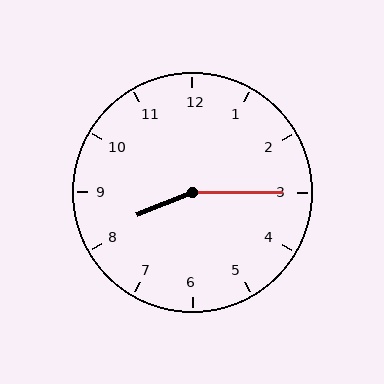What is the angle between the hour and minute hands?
Approximately 158 degrees.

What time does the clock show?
8:15.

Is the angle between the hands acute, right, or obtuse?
It is obtuse.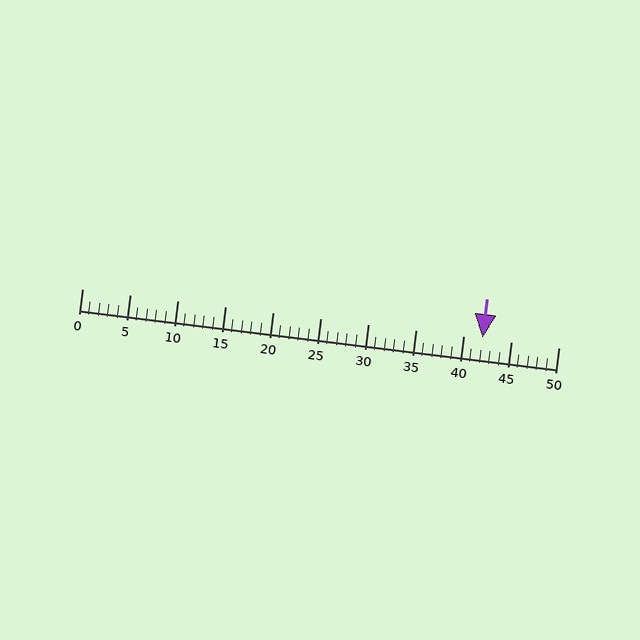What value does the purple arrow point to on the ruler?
The purple arrow points to approximately 42.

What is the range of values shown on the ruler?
The ruler shows values from 0 to 50.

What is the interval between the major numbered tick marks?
The major tick marks are spaced 5 units apart.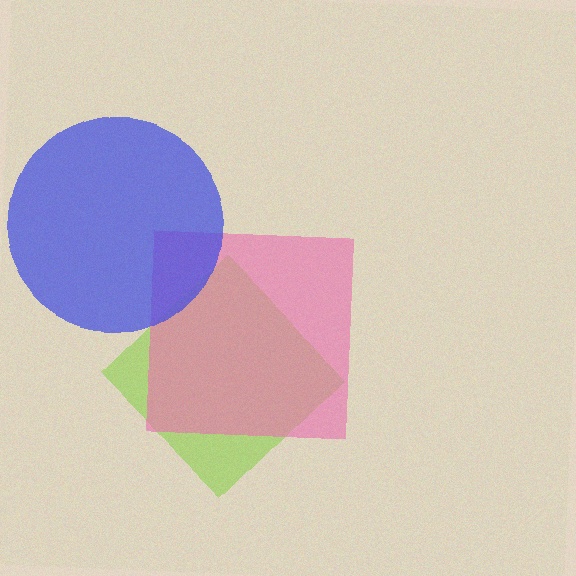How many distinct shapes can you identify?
There are 3 distinct shapes: a lime diamond, a pink square, a blue circle.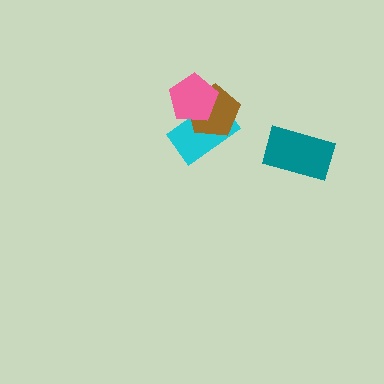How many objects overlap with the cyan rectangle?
2 objects overlap with the cyan rectangle.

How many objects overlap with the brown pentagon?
2 objects overlap with the brown pentagon.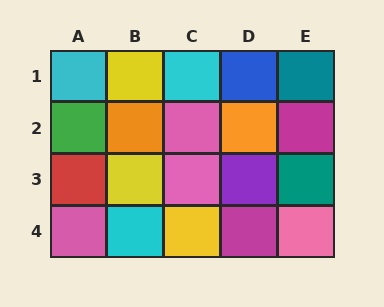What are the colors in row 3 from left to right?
Red, yellow, pink, purple, teal.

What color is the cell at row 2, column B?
Orange.